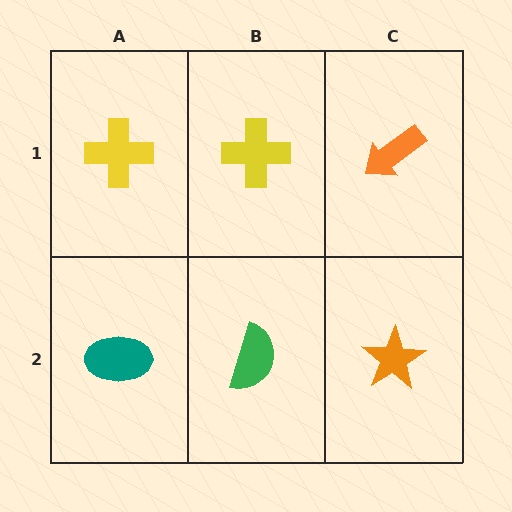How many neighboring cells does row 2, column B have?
3.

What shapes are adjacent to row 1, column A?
A teal ellipse (row 2, column A), a yellow cross (row 1, column B).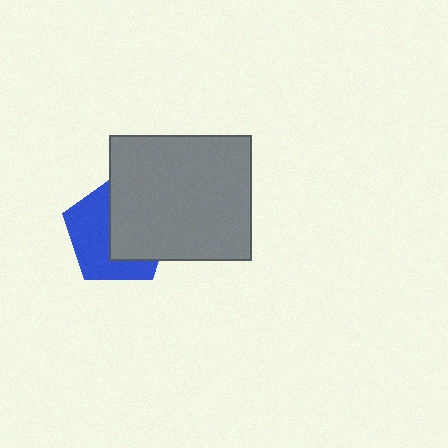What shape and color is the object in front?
The object in front is a gray rectangle.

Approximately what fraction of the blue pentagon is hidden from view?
Roughly 51% of the blue pentagon is hidden behind the gray rectangle.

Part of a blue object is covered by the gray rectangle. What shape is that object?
It is a pentagon.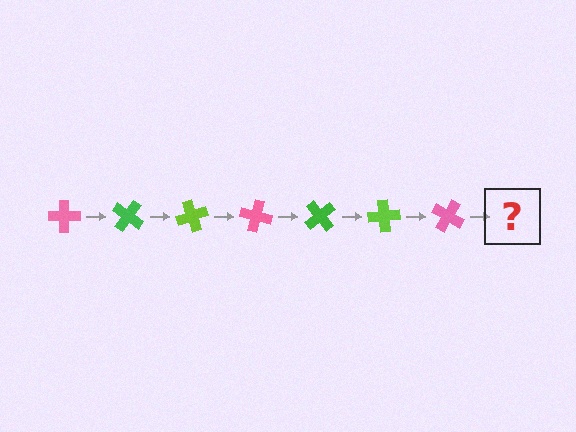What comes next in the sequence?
The next element should be a green cross, rotated 245 degrees from the start.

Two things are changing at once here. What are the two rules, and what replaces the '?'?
The two rules are that it rotates 35 degrees each step and the color cycles through pink, green, and lime. The '?' should be a green cross, rotated 245 degrees from the start.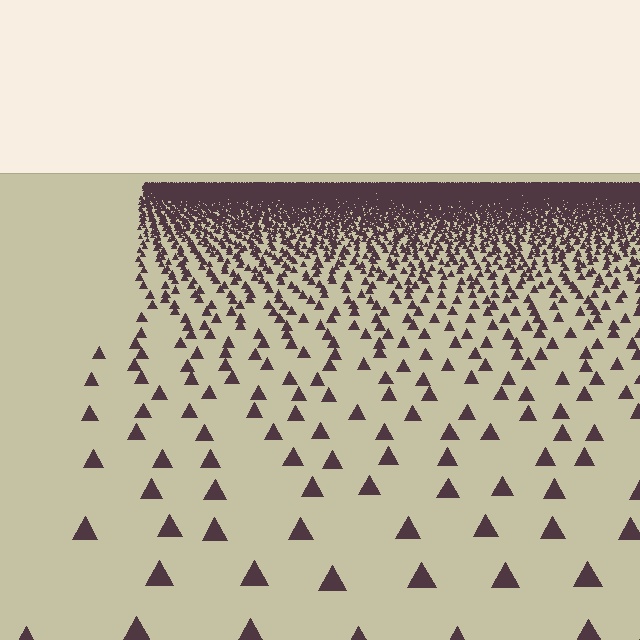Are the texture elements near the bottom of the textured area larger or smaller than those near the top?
Larger. Near the bottom, elements are closer to the viewer and appear at a bigger on-screen size.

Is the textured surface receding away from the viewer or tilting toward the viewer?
The surface is receding away from the viewer. Texture elements get smaller and denser toward the top.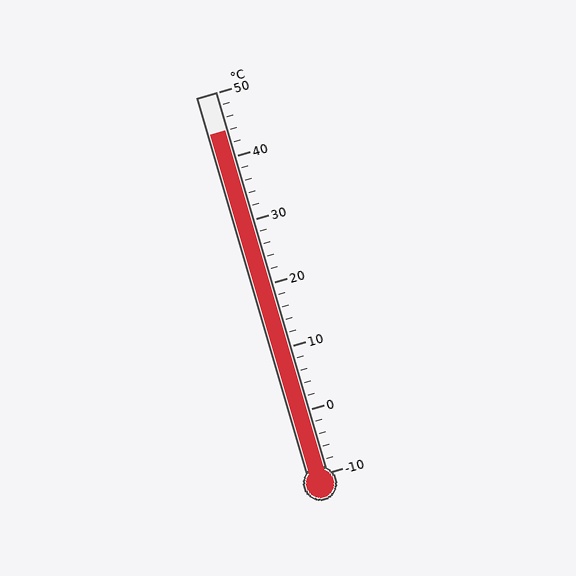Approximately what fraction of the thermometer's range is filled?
The thermometer is filled to approximately 90% of its range.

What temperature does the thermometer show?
The thermometer shows approximately 44°C.